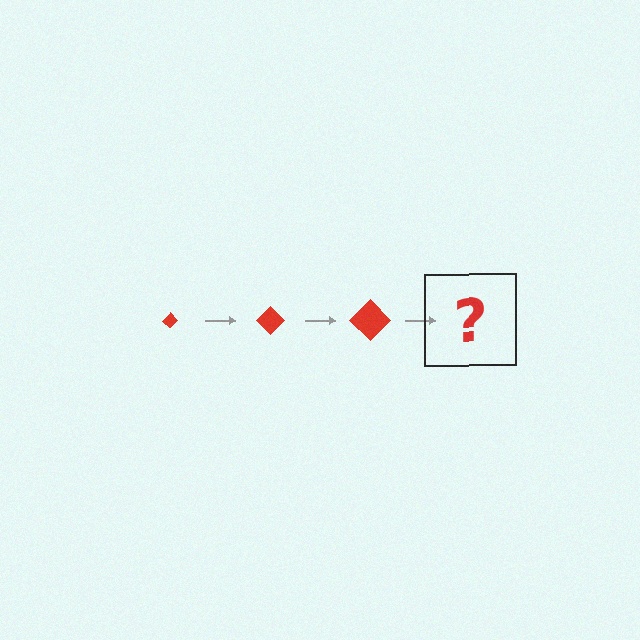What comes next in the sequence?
The next element should be a red diamond, larger than the previous one.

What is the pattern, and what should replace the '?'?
The pattern is that the diamond gets progressively larger each step. The '?' should be a red diamond, larger than the previous one.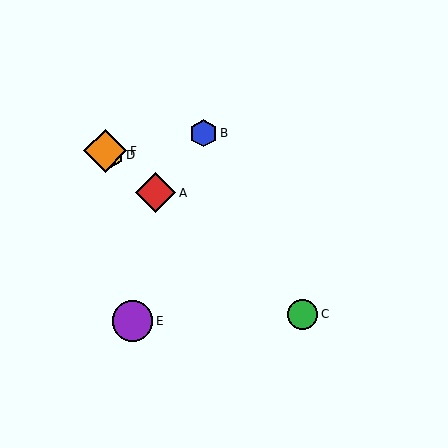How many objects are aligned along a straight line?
4 objects (A, C, D, F) are aligned along a straight line.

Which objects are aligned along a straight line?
Objects A, C, D, F are aligned along a straight line.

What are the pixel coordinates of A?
Object A is at (156, 193).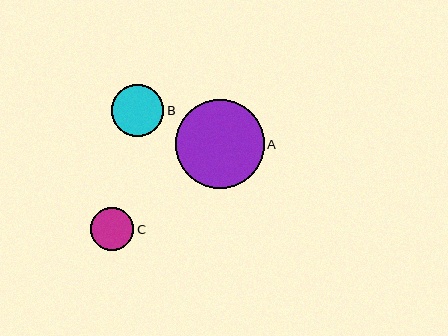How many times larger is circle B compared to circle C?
Circle B is approximately 1.2 times the size of circle C.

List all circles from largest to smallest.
From largest to smallest: A, B, C.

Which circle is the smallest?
Circle C is the smallest with a size of approximately 43 pixels.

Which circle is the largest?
Circle A is the largest with a size of approximately 89 pixels.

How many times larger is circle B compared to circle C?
Circle B is approximately 1.2 times the size of circle C.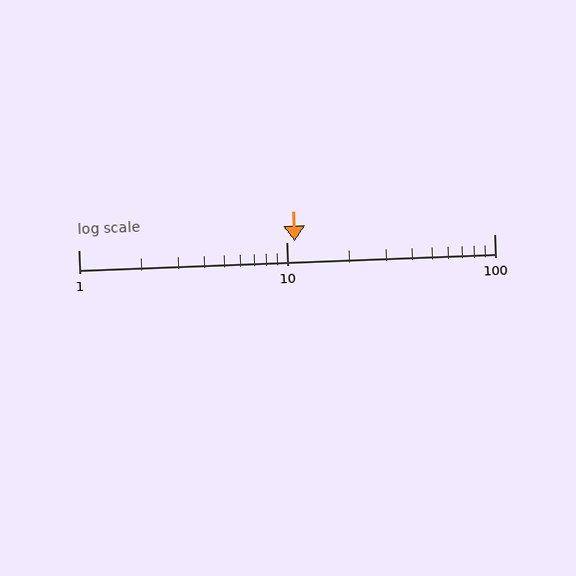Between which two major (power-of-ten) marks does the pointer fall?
The pointer is between 10 and 100.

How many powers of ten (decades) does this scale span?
The scale spans 2 decades, from 1 to 100.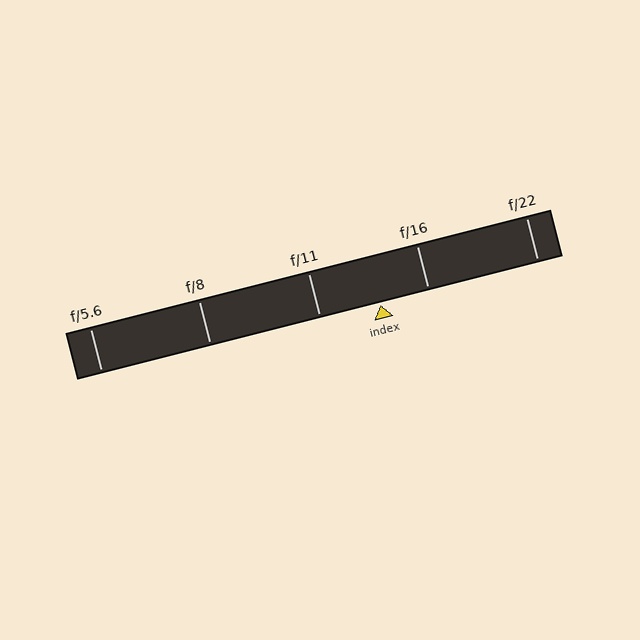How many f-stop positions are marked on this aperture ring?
There are 5 f-stop positions marked.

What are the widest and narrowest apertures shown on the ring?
The widest aperture shown is f/5.6 and the narrowest is f/22.